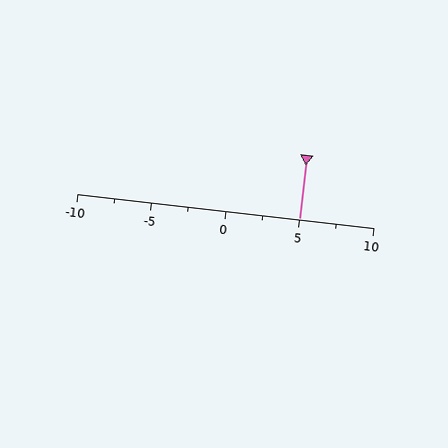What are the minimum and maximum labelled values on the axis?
The axis runs from -10 to 10.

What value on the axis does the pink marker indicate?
The marker indicates approximately 5.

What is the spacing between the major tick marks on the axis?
The major ticks are spaced 5 apart.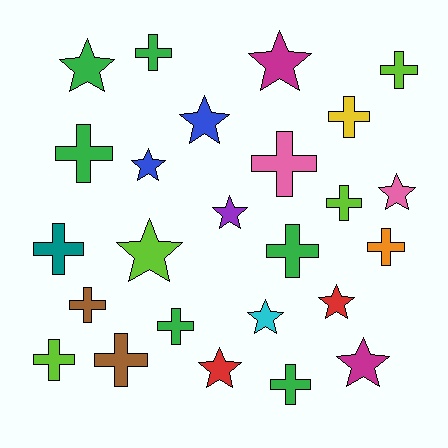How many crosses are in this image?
There are 14 crosses.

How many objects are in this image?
There are 25 objects.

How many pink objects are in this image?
There are 2 pink objects.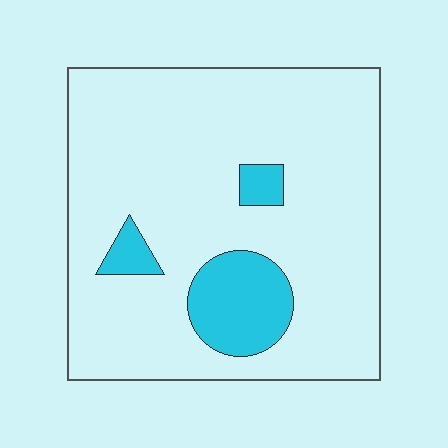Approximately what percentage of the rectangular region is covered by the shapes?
Approximately 15%.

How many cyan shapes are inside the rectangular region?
3.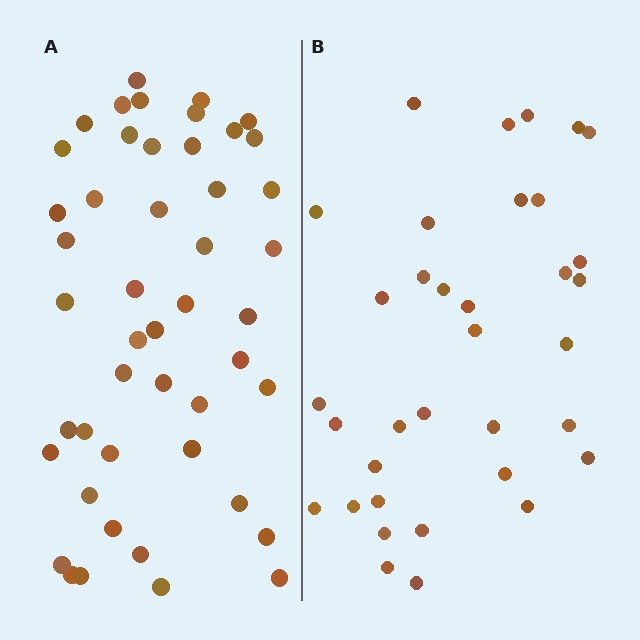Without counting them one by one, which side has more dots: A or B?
Region A (the left region) has more dots.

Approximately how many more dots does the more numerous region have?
Region A has roughly 12 or so more dots than region B.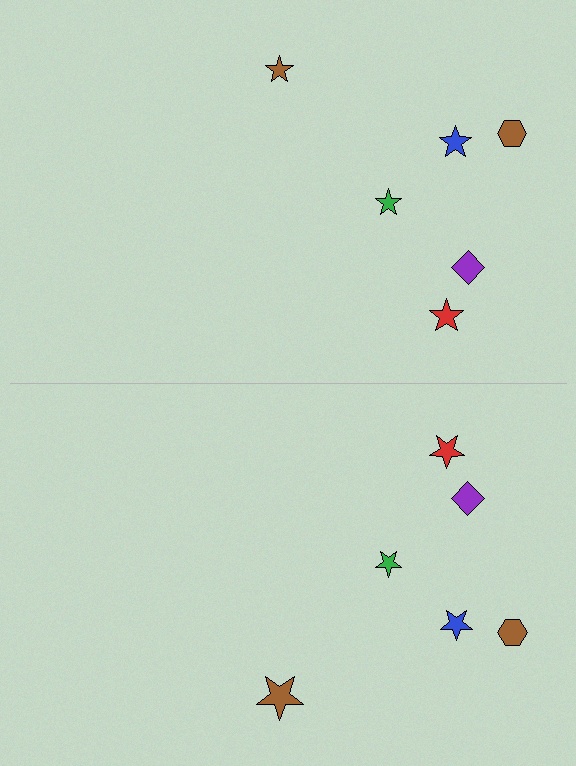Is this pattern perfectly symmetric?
No, the pattern is not perfectly symmetric. The brown star on the bottom side has a different size than its mirror counterpart.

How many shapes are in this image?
There are 12 shapes in this image.